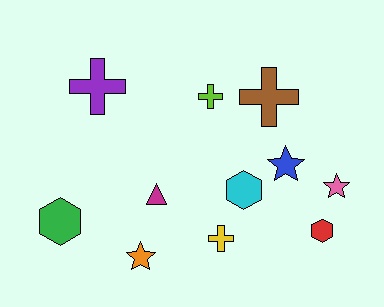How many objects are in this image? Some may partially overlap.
There are 11 objects.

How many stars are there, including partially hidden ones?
There are 3 stars.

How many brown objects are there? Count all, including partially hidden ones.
There is 1 brown object.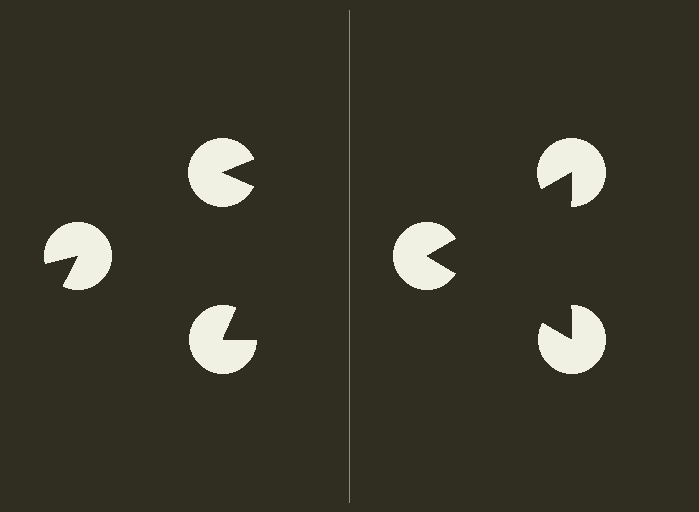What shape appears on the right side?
An illusory triangle.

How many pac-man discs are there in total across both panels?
6 — 3 on each side.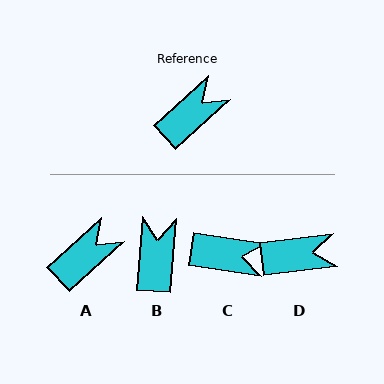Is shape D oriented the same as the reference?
No, it is off by about 36 degrees.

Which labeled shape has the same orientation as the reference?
A.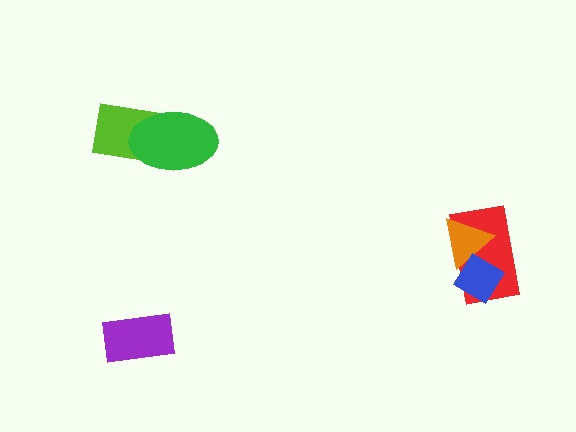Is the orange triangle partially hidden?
Yes, it is partially covered by another shape.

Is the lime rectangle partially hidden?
Yes, it is partially covered by another shape.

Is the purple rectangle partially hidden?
No, no other shape covers it.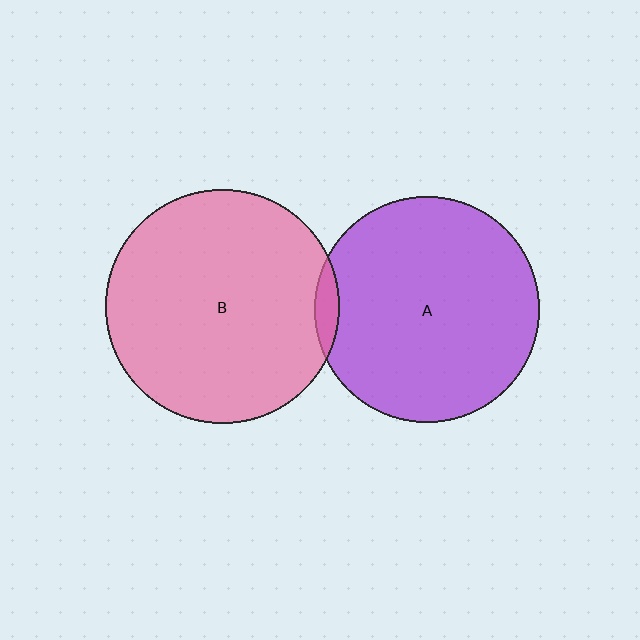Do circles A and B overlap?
Yes.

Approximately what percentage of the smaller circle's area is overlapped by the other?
Approximately 5%.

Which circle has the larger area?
Circle B (pink).